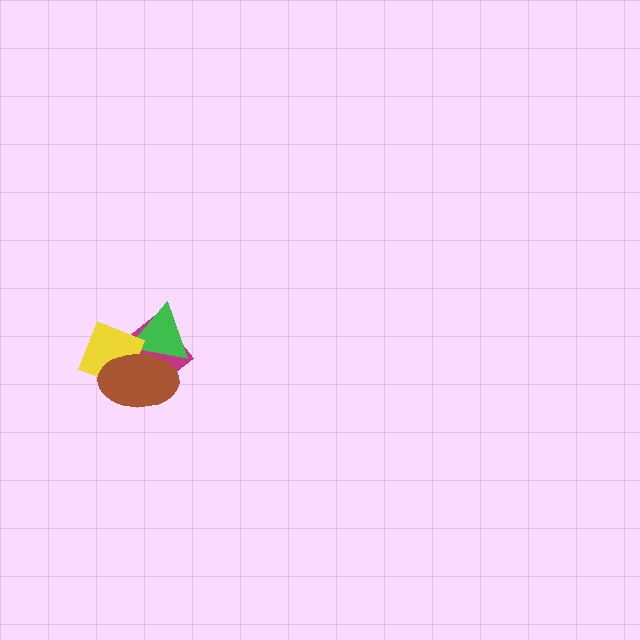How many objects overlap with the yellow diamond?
3 objects overlap with the yellow diamond.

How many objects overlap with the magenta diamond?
3 objects overlap with the magenta diamond.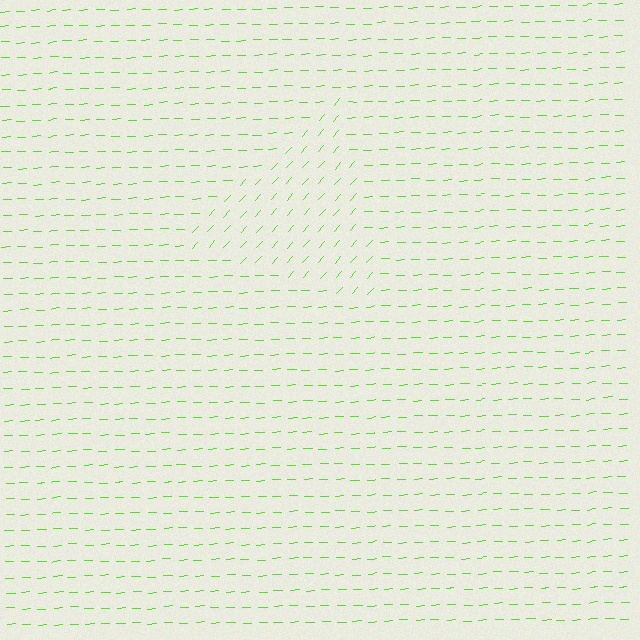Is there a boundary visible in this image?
Yes, there is a texture boundary formed by a change in line orientation.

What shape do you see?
I see a triangle.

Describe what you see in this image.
The image is filled with small lime line segments. A triangle region in the image has lines oriented differently from the surrounding lines, creating a visible texture boundary.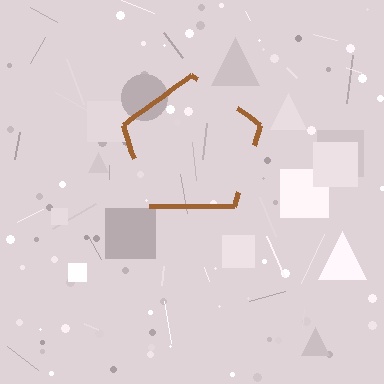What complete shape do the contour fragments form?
The contour fragments form a pentagon.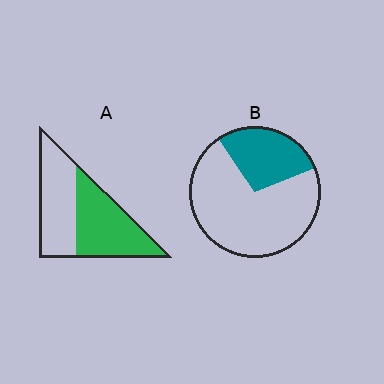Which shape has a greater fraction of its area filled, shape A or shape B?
Shape A.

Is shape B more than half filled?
No.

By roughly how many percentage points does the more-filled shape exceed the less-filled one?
By roughly 25 percentage points (A over B).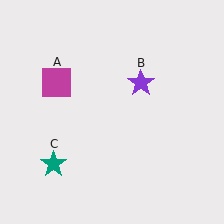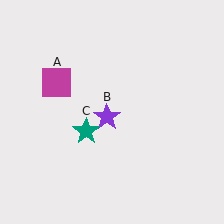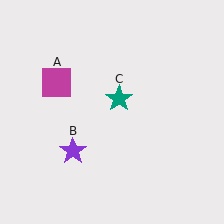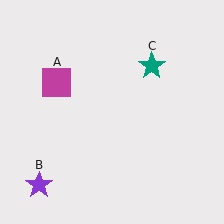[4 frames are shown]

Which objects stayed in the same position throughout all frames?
Magenta square (object A) remained stationary.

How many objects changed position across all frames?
2 objects changed position: purple star (object B), teal star (object C).